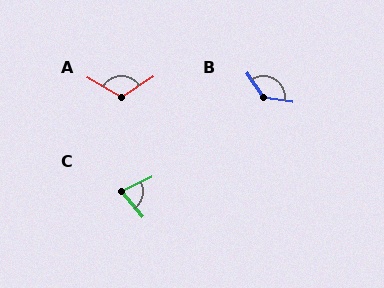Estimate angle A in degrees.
Approximately 117 degrees.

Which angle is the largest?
B, at approximately 131 degrees.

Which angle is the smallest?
C, at approximately 76 degrees.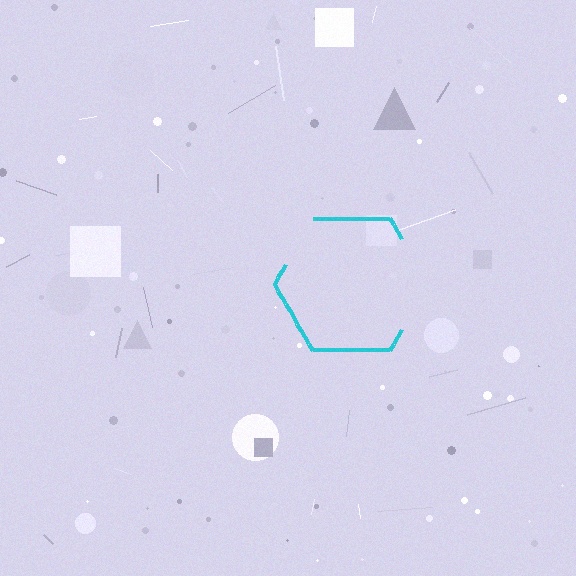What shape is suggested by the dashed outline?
The dashed outline suggests a hexagon.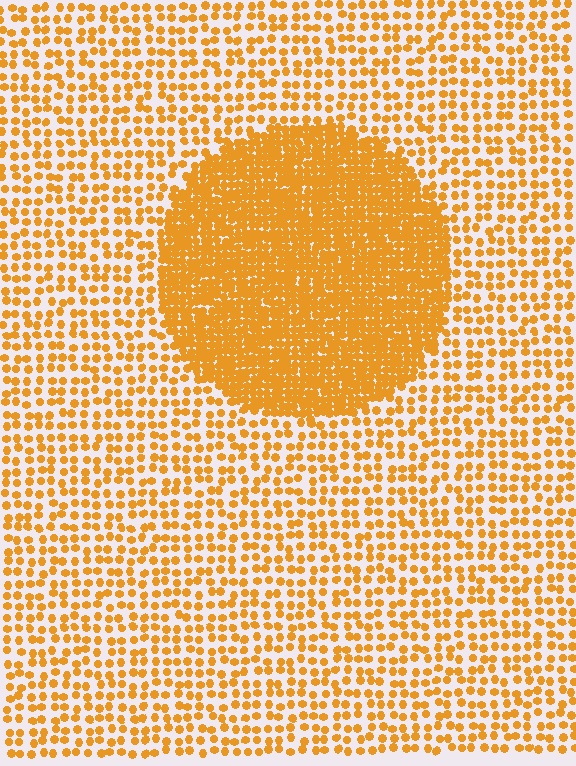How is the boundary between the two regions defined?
The boundary is defined by a change in element density (approximately 2.6x ratio). All elements are the same color, size, and shape.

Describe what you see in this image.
The image contains small orange elements arranged at two different densities. A circle-shaped region is visible where the elements are more densely packed than the surrounding area.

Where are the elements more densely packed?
The elements are more densely packed inside the circle boundary.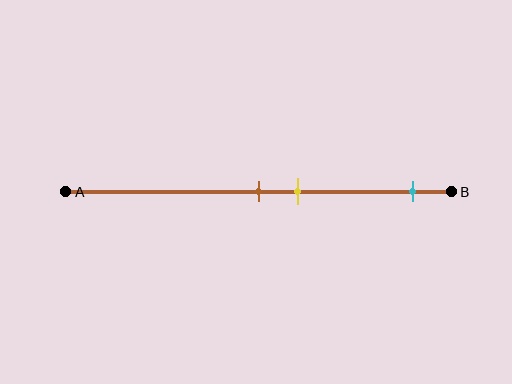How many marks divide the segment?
There are 3 marks dividing the segment.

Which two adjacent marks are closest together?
The brown and yellow marks are the closest adjacent pair.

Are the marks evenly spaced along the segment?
No, the marks are not evenly spaced.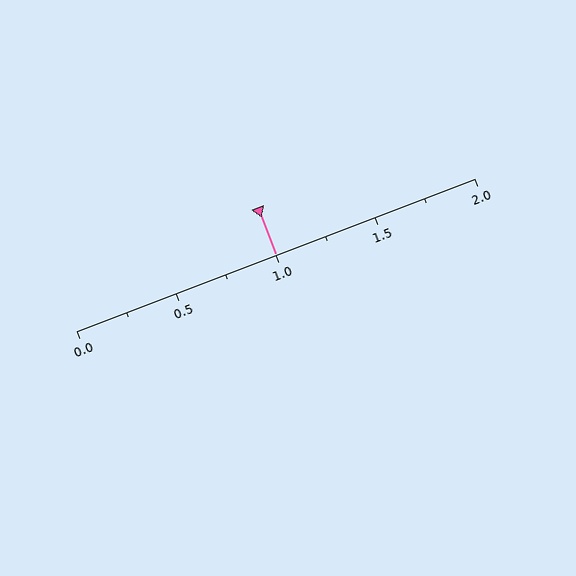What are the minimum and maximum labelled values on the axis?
The axis runs from 0.0 to 2.0.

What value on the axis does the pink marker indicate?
The marker indicates approximately 1.